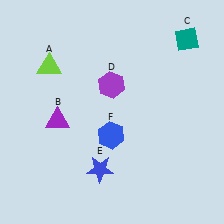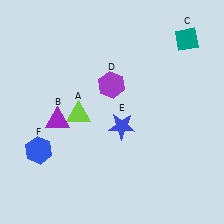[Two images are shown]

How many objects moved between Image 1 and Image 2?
3 objects moved between the two images.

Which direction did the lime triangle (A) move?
The lime triangle (A) moved down.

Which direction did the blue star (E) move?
The blue star (E) moved up.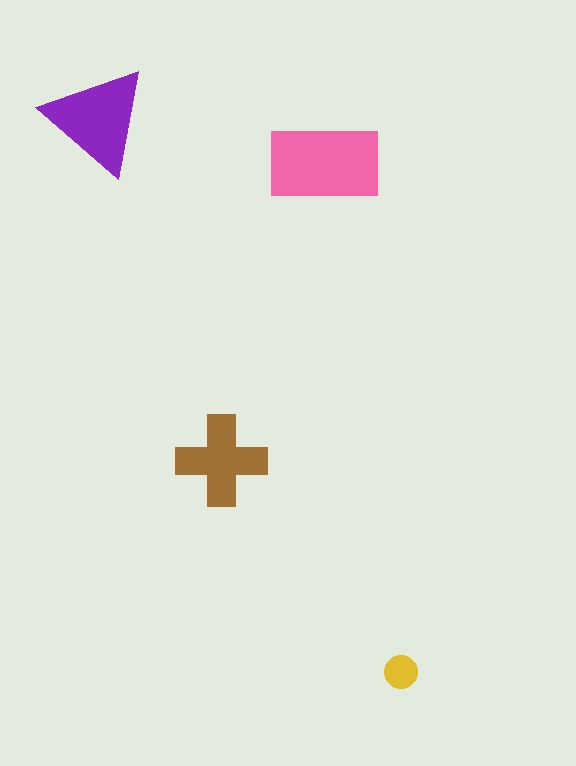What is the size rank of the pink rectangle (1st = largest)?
1st.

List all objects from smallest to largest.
The yellow circle, the brown cross, the purple triangle, the pink rectangle.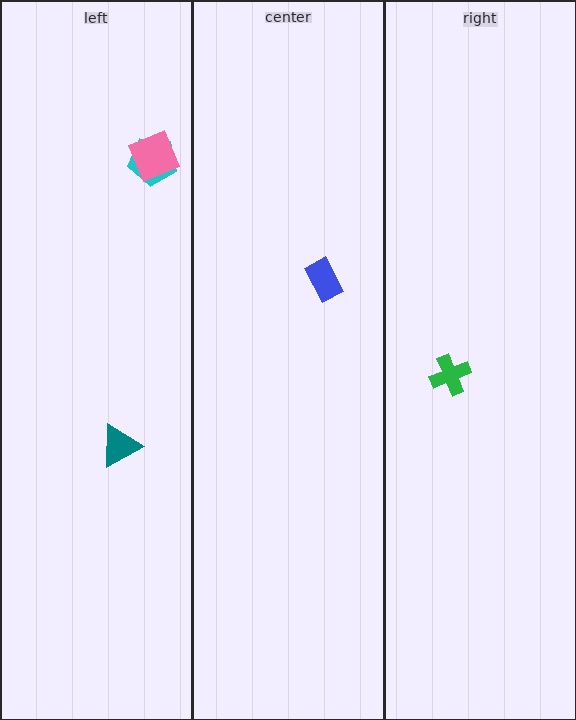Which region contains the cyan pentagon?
The left region.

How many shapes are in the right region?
1.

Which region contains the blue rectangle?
The center region.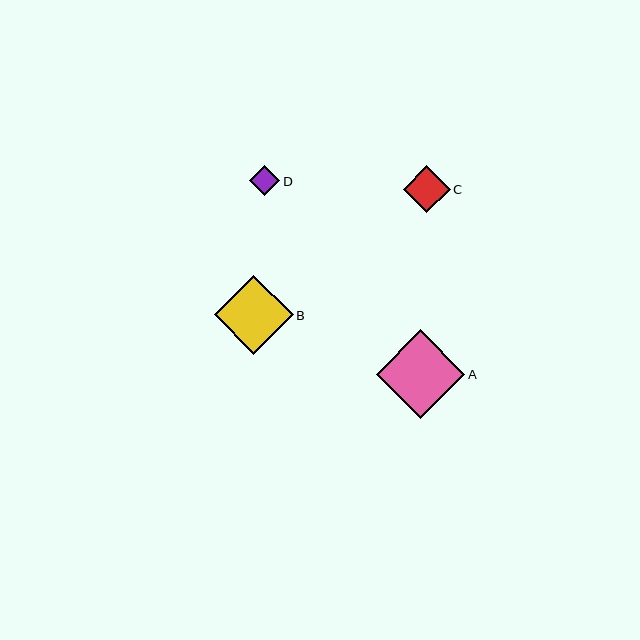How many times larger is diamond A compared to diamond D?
Diamond A is approximately 2.9 times the size of diamond D.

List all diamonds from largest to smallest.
From largest to smallest: A, B, C, D.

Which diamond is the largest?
Diamond A is the largest with a size of approximately 88 pixels.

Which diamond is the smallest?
Diamond D is the smallest with a size of approximately 30 pixels.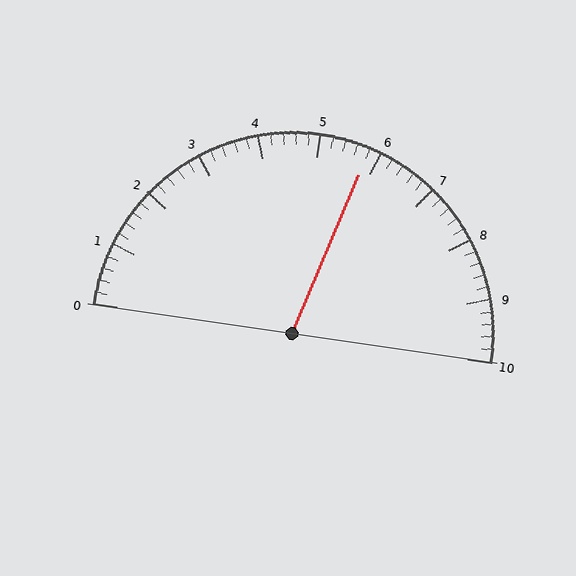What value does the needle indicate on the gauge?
The needle indicates approximately 5.8.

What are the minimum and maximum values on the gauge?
The gauge ranges from 0 to 10.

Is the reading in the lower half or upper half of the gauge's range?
The reading is in the upper half of the range (0 to 10).